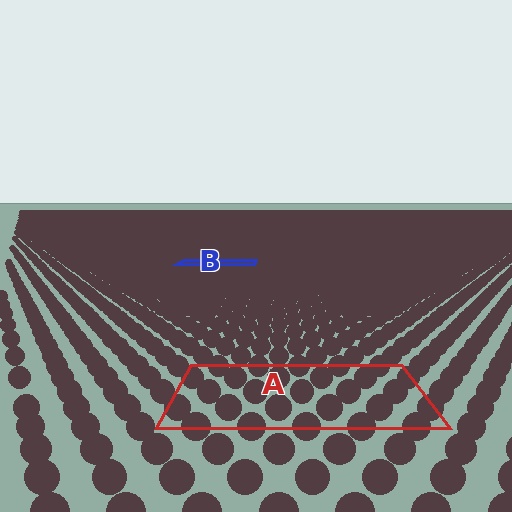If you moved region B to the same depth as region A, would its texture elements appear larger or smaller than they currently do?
They would appear larger. At a closer depth, the same texture elements are projected at a bigger on-screen size.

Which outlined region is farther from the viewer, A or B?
Region B is farther from the viewer — the texture elements inside it appear smaller and more densely packed.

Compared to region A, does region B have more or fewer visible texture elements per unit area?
Region B has more texture elements per unit area — they are packed more densely because it is farther away.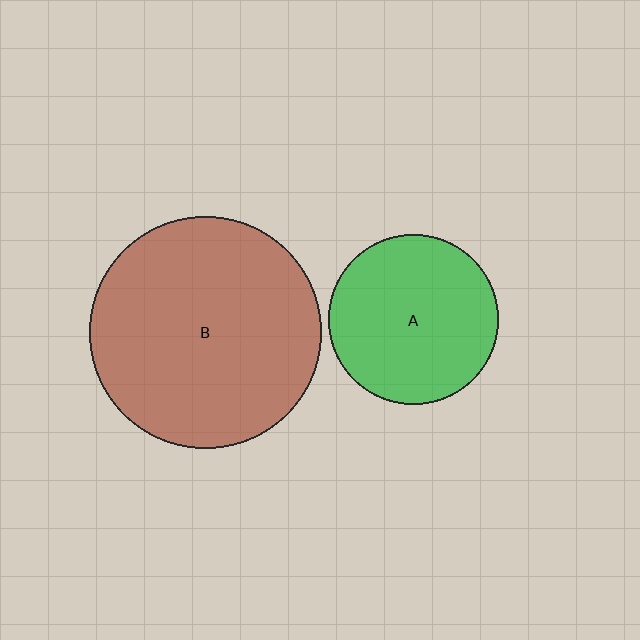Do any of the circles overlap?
No, none of the circles overlap.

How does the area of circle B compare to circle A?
Approximately 1.9 times.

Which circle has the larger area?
Circle B (brown).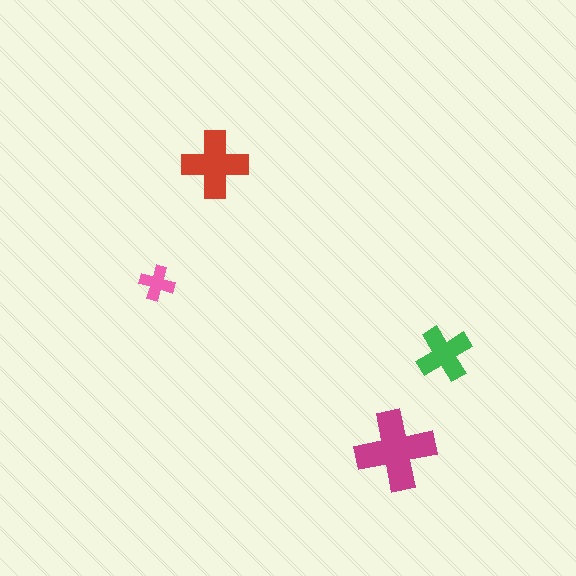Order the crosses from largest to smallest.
the magenta one, the red one, the green one, the pink one.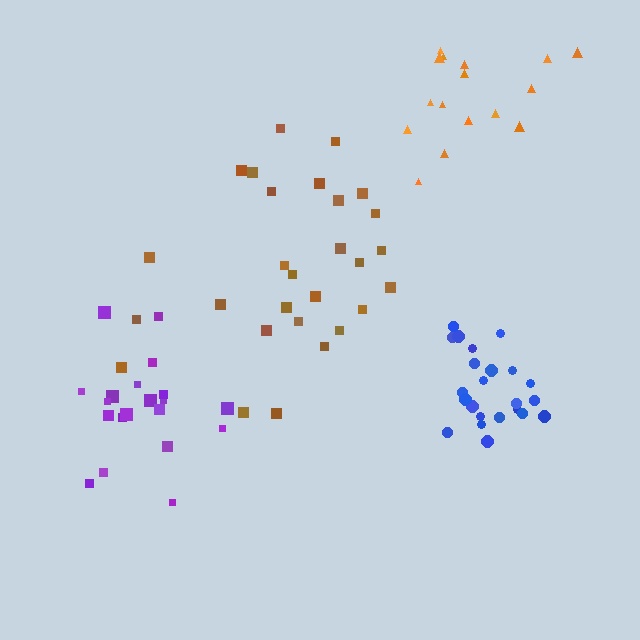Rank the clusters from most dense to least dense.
blue, purple, brown, orange.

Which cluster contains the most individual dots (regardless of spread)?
Brown (28).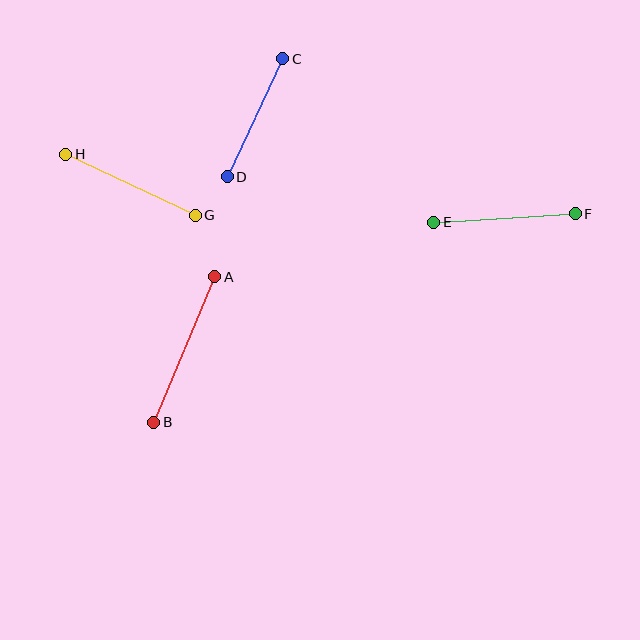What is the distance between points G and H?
The distance is approximately 143 pixels.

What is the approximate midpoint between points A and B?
The midpoint is at approximately (184, 350) pixels.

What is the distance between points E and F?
The distance is approximately 142 pixels.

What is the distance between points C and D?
The distance is approximately 130 pixels.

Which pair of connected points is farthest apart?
Points A and B are farthest apart.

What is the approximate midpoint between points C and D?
The midpoint is at approximately (255, 118) pixels.